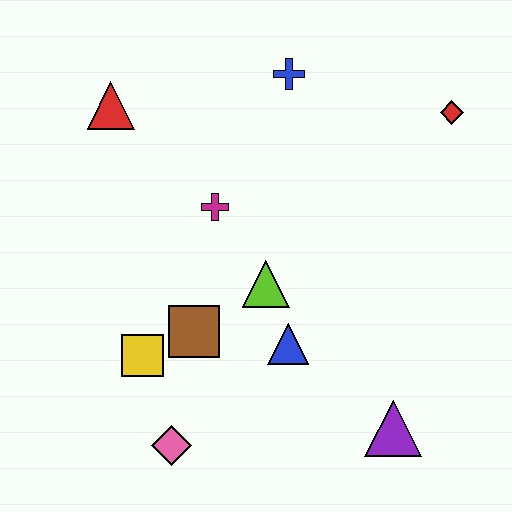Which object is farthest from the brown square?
The red diamond is farthest from the brown square.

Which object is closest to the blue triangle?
The lime triangle is closest to the blue triangle.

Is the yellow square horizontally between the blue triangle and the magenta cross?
No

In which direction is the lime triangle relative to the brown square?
The lime triangle is to the right of the brown square.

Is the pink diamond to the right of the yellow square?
Yes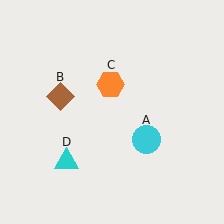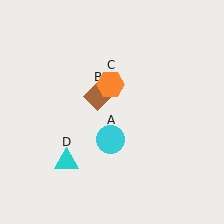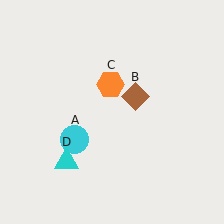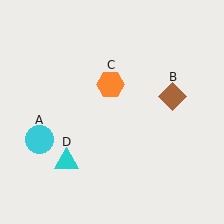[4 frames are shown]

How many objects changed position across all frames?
2 objects changed position: cyan circle (object A), brown diamond (object B).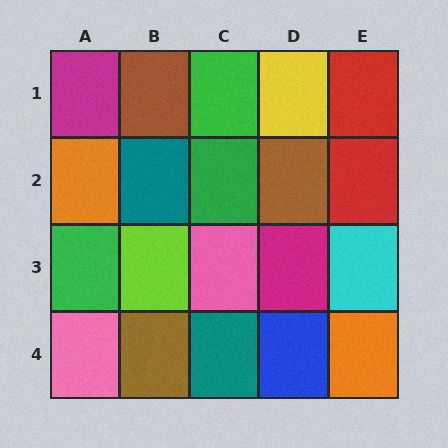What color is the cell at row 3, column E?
Cyan.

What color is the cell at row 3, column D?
Magenta.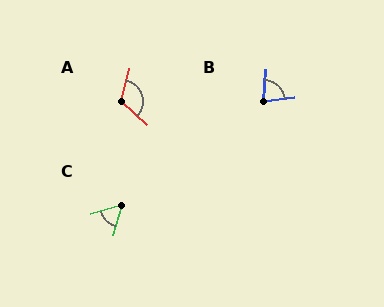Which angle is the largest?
A, at approximately 117 degrees.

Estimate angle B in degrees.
Approximately 79 degrees.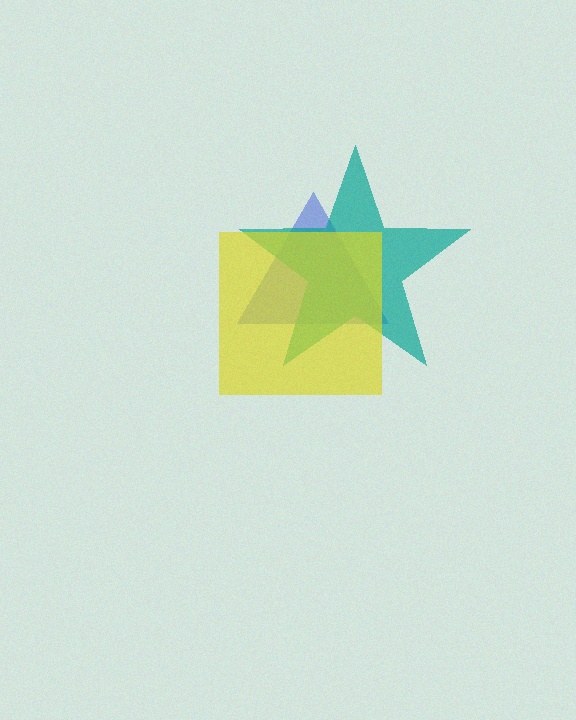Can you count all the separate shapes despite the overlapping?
Yes, there are 3 separate shapes.